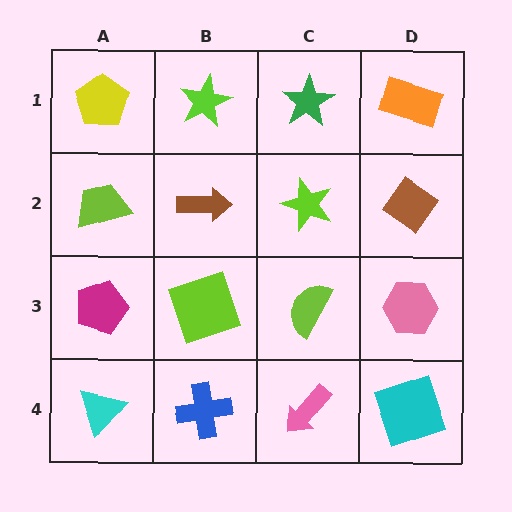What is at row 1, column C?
A green star.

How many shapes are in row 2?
4 shapes.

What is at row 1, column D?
An orange rectangle.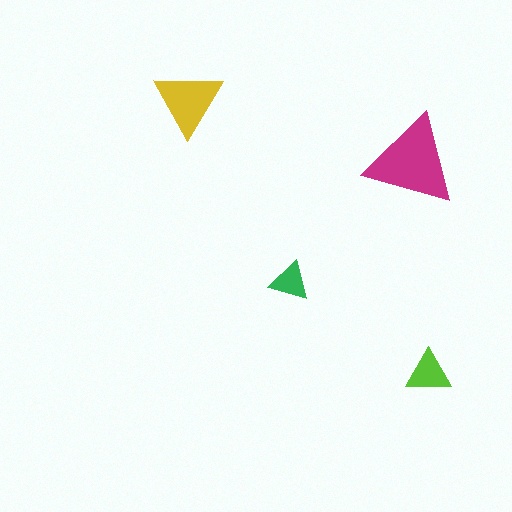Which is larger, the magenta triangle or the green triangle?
The magenta one.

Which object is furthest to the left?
The yellow triangle is leftmost.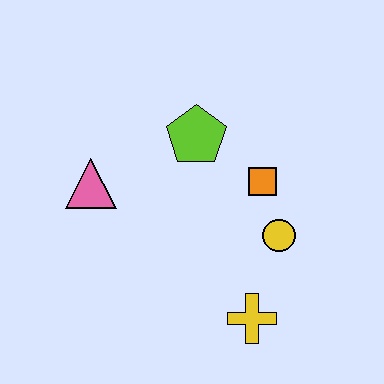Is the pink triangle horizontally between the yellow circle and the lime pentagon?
No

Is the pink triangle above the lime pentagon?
No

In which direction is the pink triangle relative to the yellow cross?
The pink triangle is to the left of the yellow cross.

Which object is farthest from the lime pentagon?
The yellow cross is farthest from the lime pentagon.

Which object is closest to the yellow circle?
The orange square is closest to the yellow circle.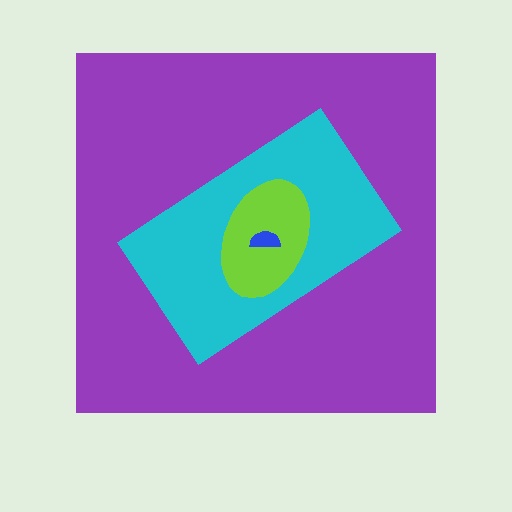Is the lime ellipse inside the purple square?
Yes.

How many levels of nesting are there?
4.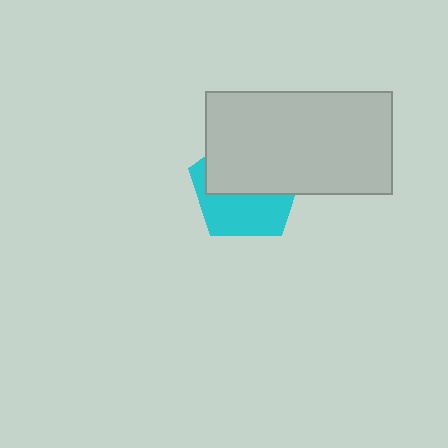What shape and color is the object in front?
The object in front is a light gray rectangle.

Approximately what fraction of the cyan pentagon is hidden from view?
Roughly 56% of the cyan pentagon is hidden behind the light gray rectangle.